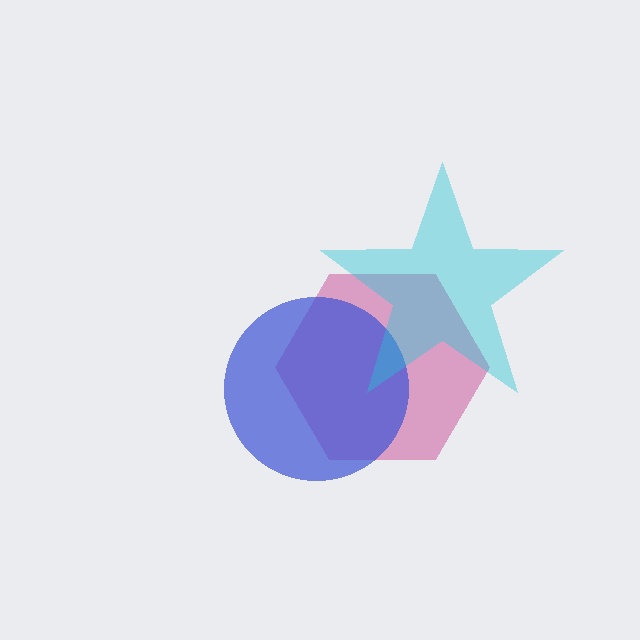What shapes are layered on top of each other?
The layered shapes are: a magenta hexagon, a blue circle, a cyan star.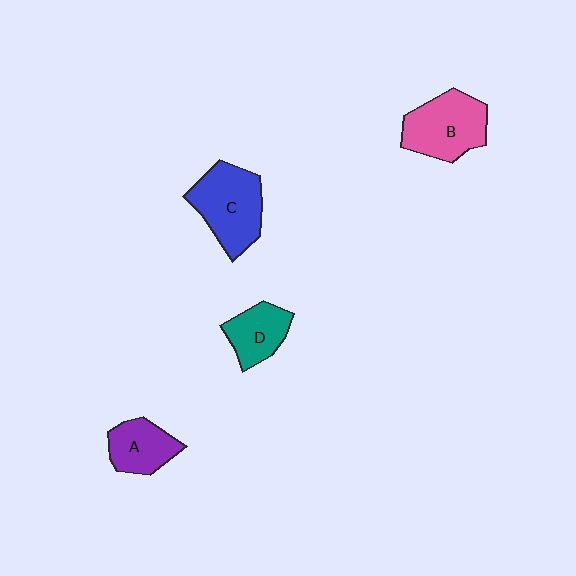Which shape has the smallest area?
Shape D (teal).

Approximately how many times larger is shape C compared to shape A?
Approximately 1.6 times.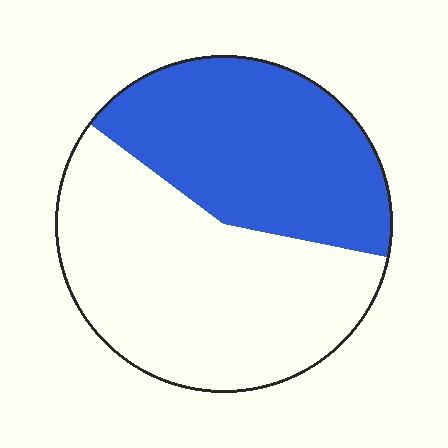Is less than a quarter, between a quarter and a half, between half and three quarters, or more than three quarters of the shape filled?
Between a quarter and a half.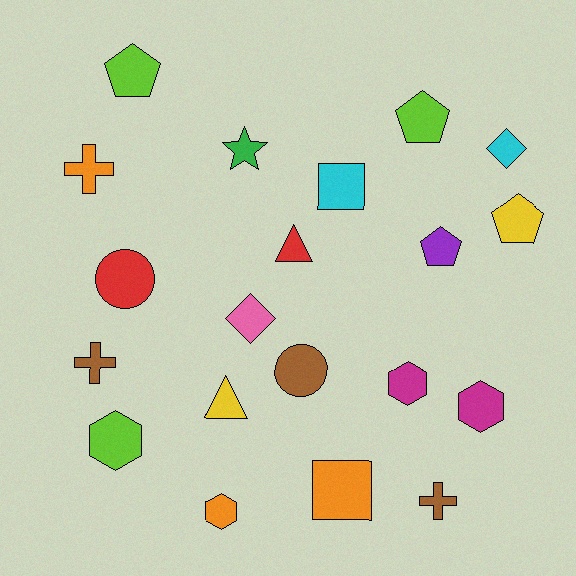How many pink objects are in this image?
There is 1 pink object.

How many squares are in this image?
There are 2 squares.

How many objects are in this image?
There are 20 objects.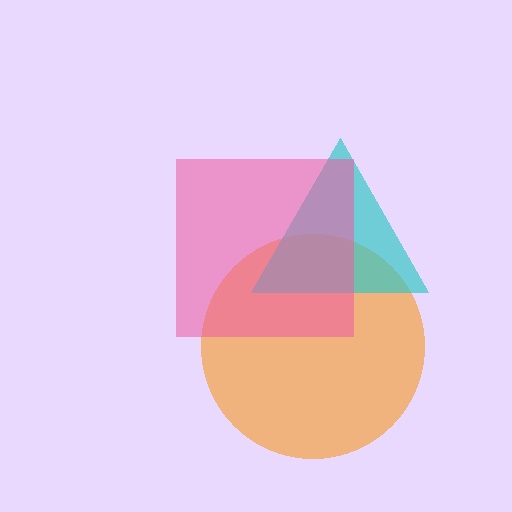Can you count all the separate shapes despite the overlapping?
Yes, there are 3 separate shapes.